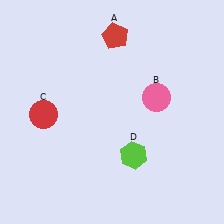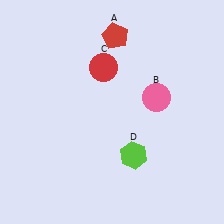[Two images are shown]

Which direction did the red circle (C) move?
The red circle (C) moved right.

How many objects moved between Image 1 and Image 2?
1 object moved between the two images.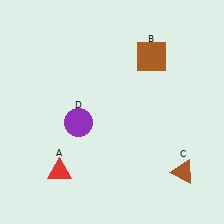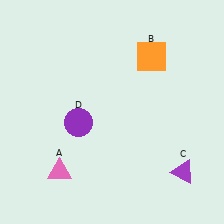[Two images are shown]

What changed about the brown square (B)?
In Image 1, B is brown. In Image 2, it changed to orange.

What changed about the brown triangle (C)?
In Image 1, C is brown. In Image 2, it changed to purple.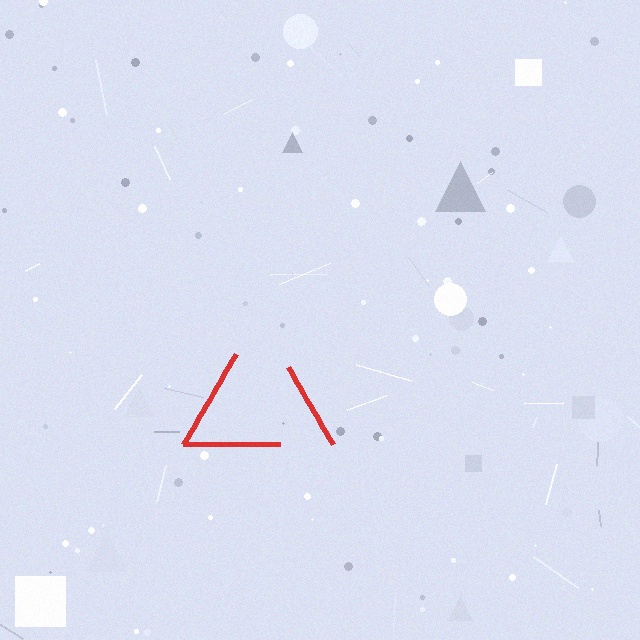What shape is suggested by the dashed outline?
The dashed outline suggests a triangle.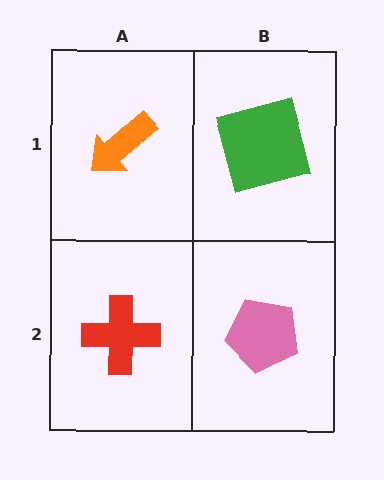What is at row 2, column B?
A pink pentagon.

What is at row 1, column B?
A green square.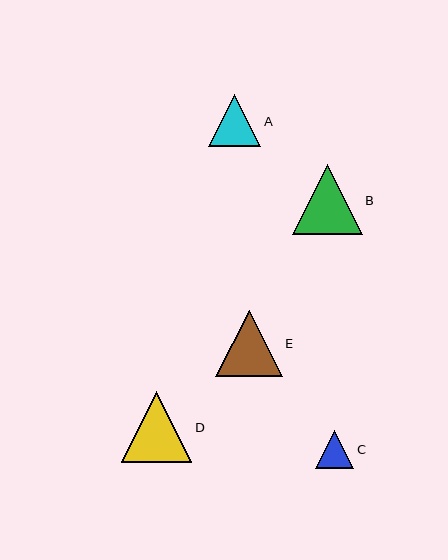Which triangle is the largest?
Triangle D is the largest with a size of approximately 71 pixels.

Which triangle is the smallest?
Triangle C is the smallest with a size of approximately 38 pixels.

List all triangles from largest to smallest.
From largest to smallest: D, B, E, A, C.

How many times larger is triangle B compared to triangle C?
Triangle B is approximately 1.8 times the size of triangle C.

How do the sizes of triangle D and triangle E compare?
Triangle D and triangle E are approximately the same size.